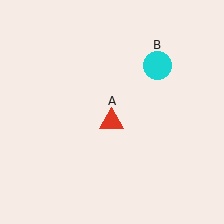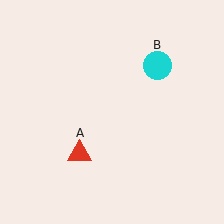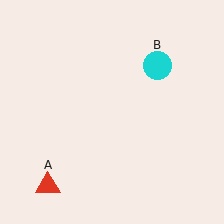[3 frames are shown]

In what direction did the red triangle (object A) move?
The red triangle (object A) moved down and to the left.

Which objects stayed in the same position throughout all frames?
Cyan circle (object B) remained stationary.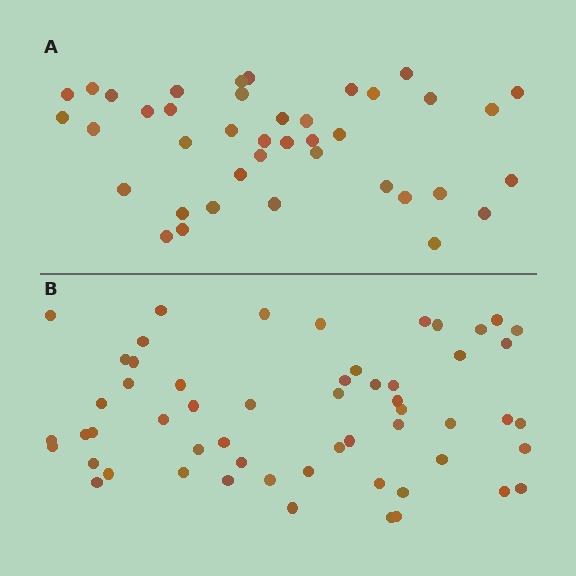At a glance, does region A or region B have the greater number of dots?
Region B (the bottom region) has more dots.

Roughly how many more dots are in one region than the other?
Region B has approximately 15 more dots than region A.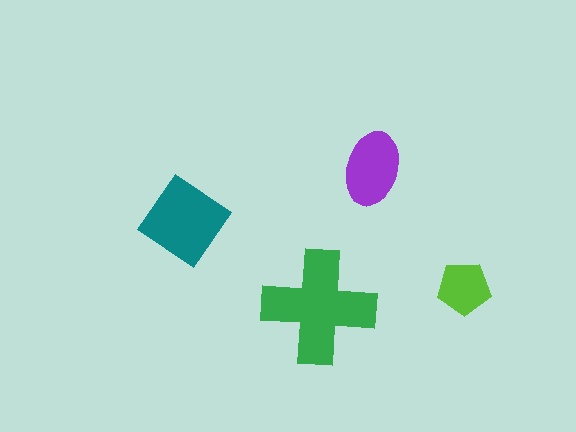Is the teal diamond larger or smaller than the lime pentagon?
Larger.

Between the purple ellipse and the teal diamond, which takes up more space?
The teal diamond.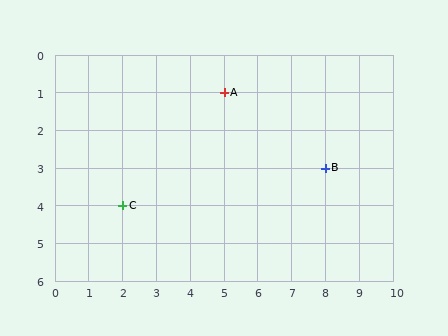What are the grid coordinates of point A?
Point A is at grid coordinates (5, 1).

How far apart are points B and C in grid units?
Points B and C are 6 columns and 1 row apart (about 6.1 grid units diagonally).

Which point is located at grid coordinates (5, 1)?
Point A is at (5, 1).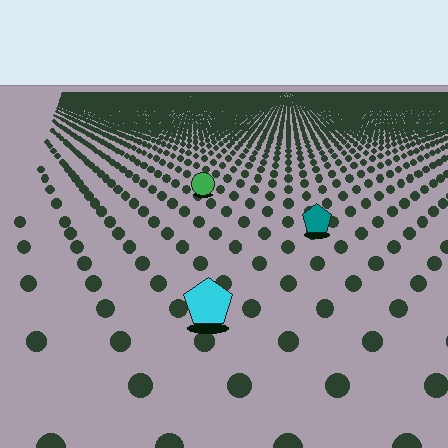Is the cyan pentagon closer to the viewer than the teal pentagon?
Yes. The cyan pentagon is closer — you can tell from the texture gradient: the ground texture is coarser near it.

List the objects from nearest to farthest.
From nearest to farthest: the cyan pentagon, the teal pentagon, the green circle.